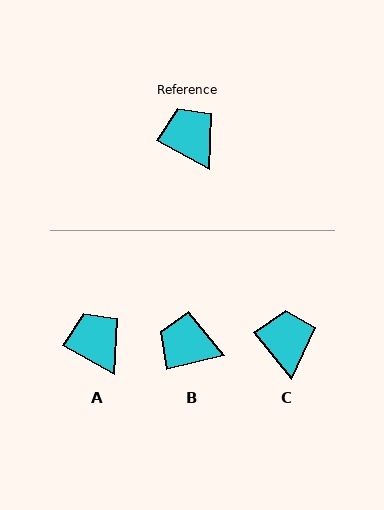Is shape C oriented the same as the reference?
No, it is off by about 22 degrees.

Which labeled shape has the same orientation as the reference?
A.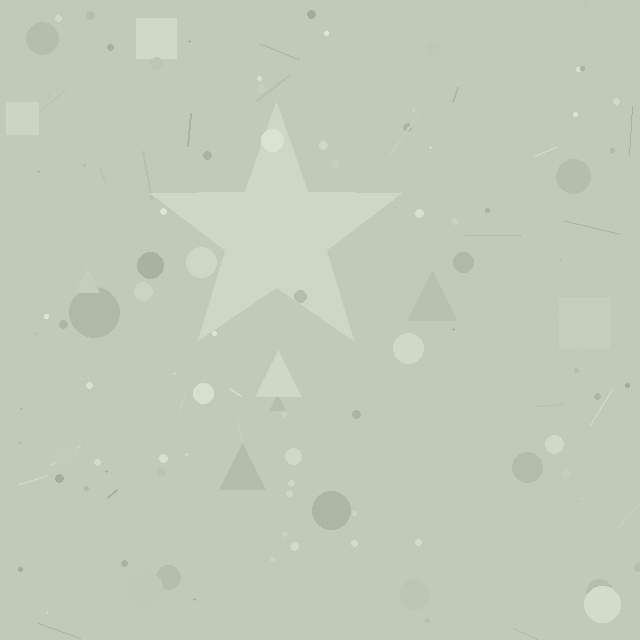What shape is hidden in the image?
A star is hidden in the image.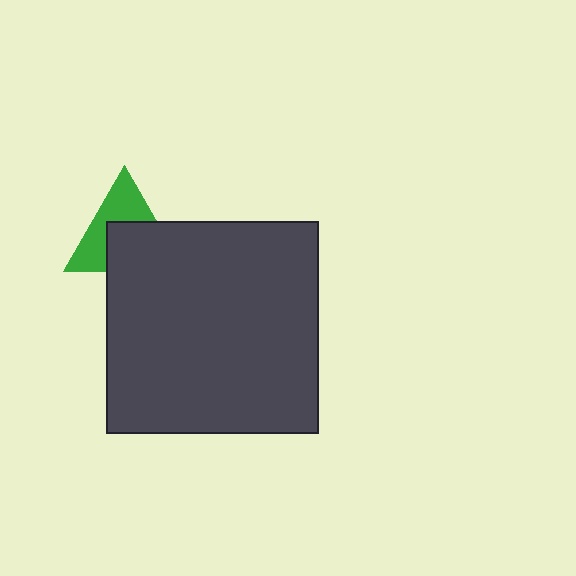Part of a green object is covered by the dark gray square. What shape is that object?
It is a triangle.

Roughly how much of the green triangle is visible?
About half of it is visible (roughly 50%).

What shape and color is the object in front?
The object in front is a dark gray square.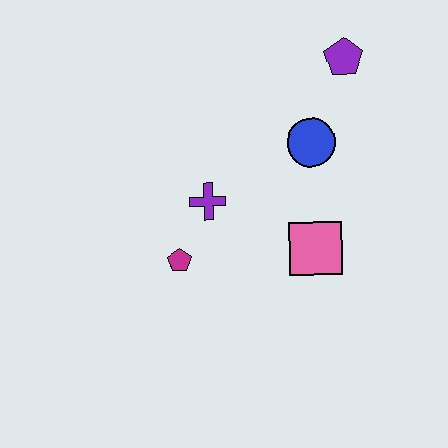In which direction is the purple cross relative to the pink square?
The purple cross is to the left of the pink square.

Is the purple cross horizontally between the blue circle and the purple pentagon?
No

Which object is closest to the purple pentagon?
The blue circle is closest to the purple pentagon.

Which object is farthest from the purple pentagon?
The magenta pentagon is farthest from the purple pentagon.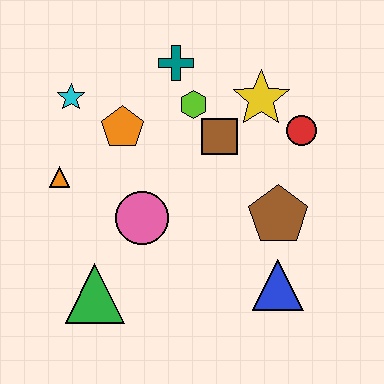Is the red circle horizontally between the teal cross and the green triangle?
No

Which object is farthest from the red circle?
The green triangle is farthest from the red circle.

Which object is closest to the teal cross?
The lime hexagon is closest to the teal cross.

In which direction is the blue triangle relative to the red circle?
The blue triangle is below the red circle.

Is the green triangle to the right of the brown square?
No